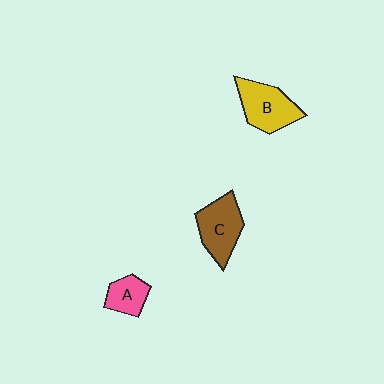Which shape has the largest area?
Shape B (yellow).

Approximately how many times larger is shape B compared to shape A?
Approximately 1.8 times.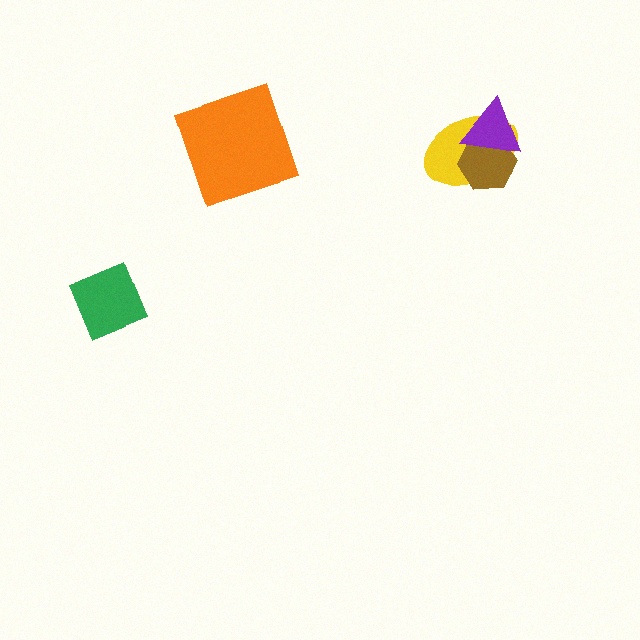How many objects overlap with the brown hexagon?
2 objects overlap with the brown hexagon.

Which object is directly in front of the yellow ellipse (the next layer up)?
The brown hexagon is directly in front of the yellow ellipse.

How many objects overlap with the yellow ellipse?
2 objects overlap with the yellow ellipse.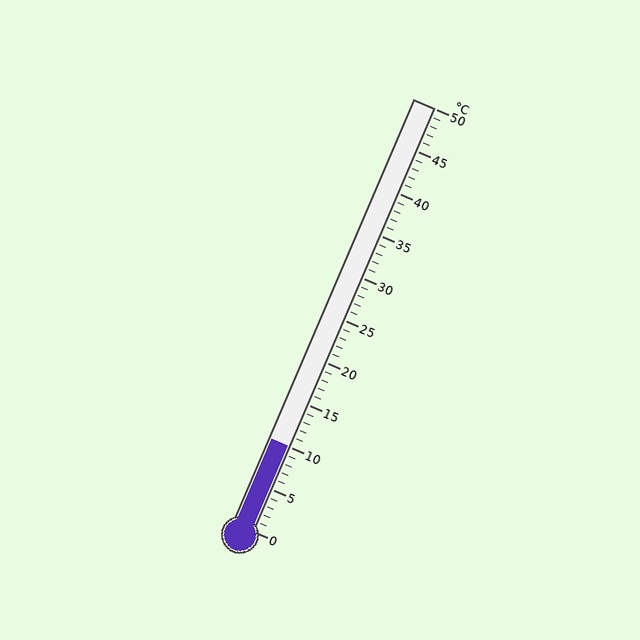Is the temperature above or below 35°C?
The temperature is below 35°C.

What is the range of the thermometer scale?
The thermometer scale ranges from 0°C to 50°C.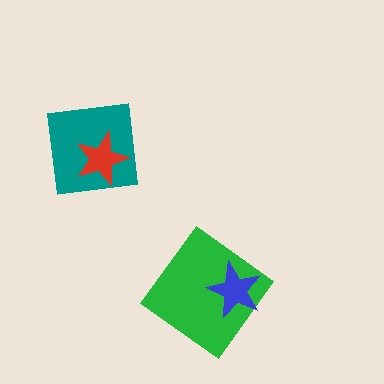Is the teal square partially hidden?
Yes, it is partially covered by another shape.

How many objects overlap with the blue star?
1 object overlaps with the blue star.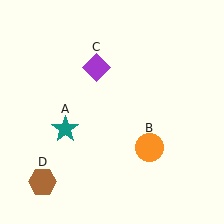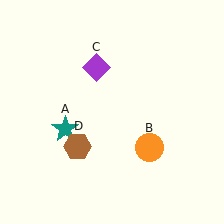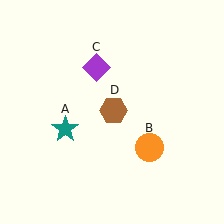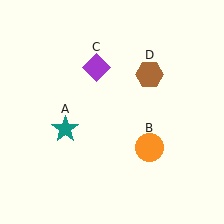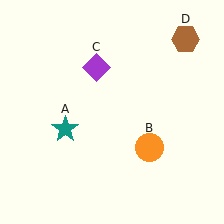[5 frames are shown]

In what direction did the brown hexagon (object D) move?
The brown hexagon (object D) moved up and to the right.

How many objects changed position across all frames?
1 object changed position: brown hexagon (object D).